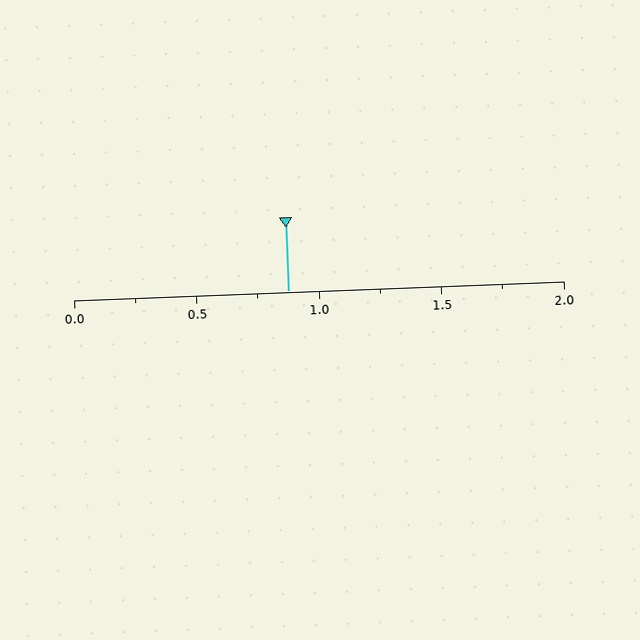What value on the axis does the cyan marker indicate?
The marker indicates approximately 0.88.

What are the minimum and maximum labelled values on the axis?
The axis runs from 0.0 to 2.0.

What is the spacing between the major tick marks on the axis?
The major ticks are spaced 0.5 apart.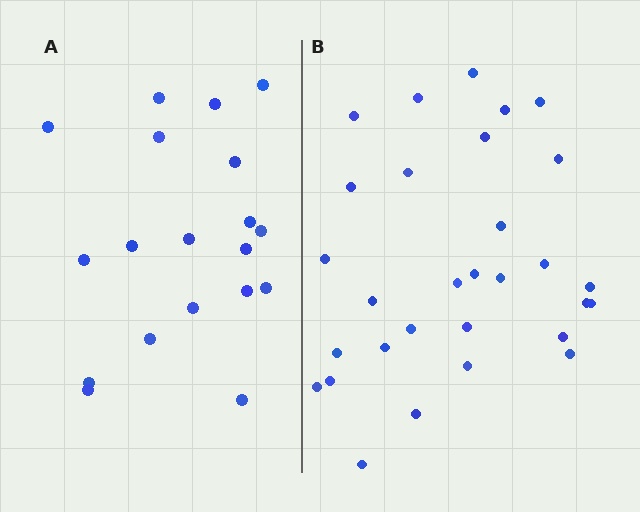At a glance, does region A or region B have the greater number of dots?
Region B (the right region) has more dots.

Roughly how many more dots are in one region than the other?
Region B has roughly 12 or so more dots than region A.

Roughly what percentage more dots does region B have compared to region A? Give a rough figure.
About 60% more.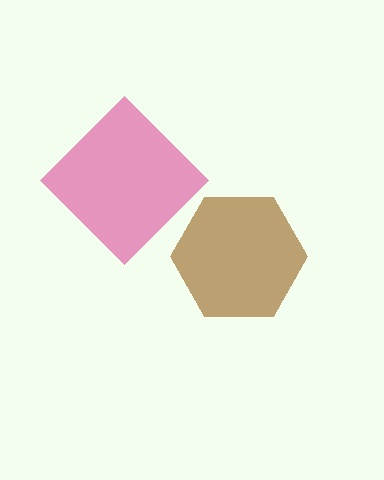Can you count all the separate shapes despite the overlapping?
Yes, there are 2 separate shapes.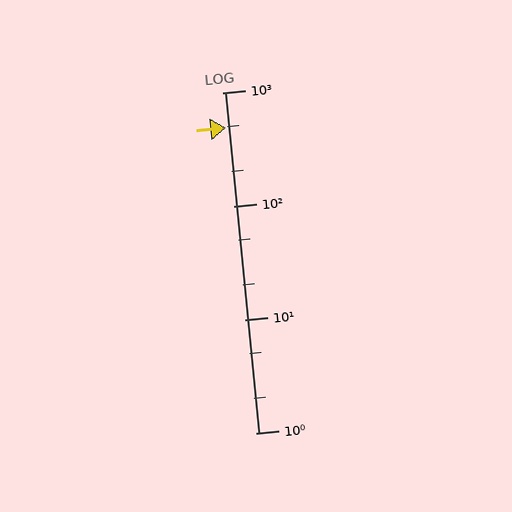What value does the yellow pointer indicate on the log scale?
The pointer indicates approximately 490.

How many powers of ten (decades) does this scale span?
The scale spans 3 decades, from 1 to 1000.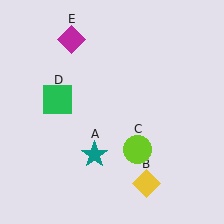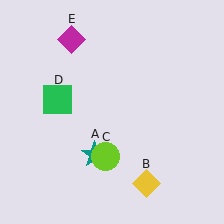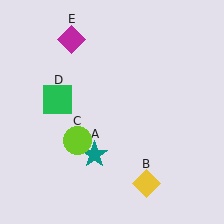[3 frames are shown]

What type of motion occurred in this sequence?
The lime circle (object C) rotated clockwise around the center of the scene.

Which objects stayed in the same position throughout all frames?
Teal star (object A) and yellow diamond (object B) and green square (object D) and magenta diamond (object E) remained stationary.